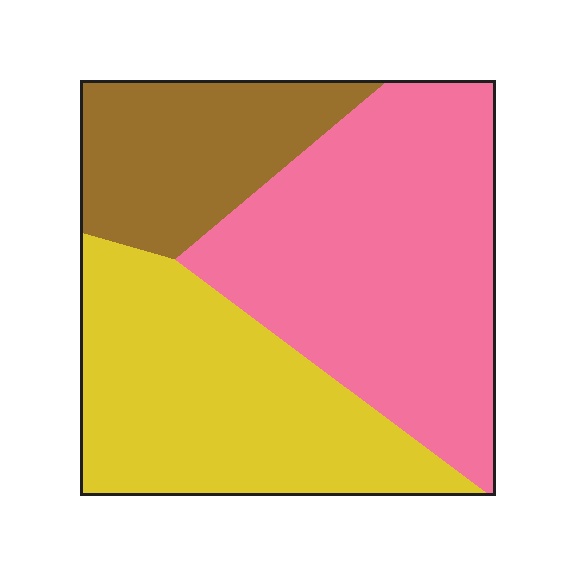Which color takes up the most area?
Pink, at roughly 45%.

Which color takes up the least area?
Brown, at roughly 20%.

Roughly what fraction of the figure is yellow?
Yellow takes up about one third (1/3) of the figure.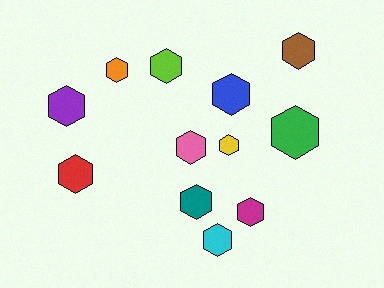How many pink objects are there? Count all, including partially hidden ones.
There is 1 pink object.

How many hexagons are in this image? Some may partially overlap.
There are 12 hexagons.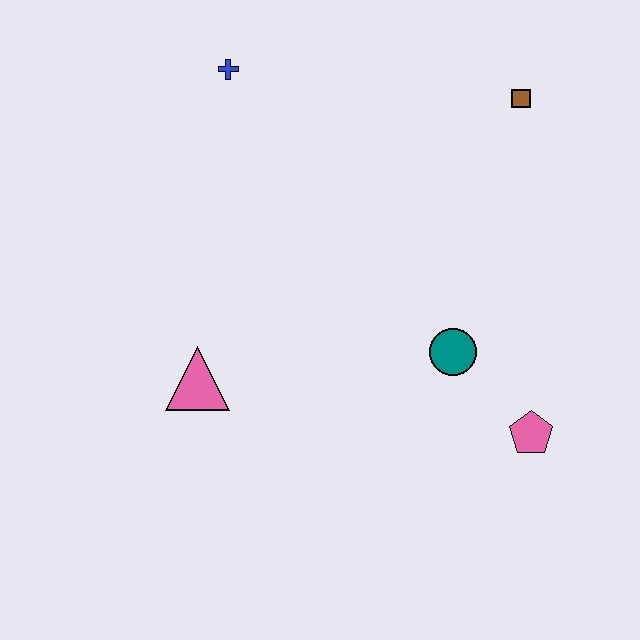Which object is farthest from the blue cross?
The pink pentagon is farthest from the blue cross.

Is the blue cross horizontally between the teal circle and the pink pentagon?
No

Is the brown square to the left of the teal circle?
No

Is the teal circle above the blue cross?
No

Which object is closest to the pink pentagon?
The teal circle is closest to the pink pentagon.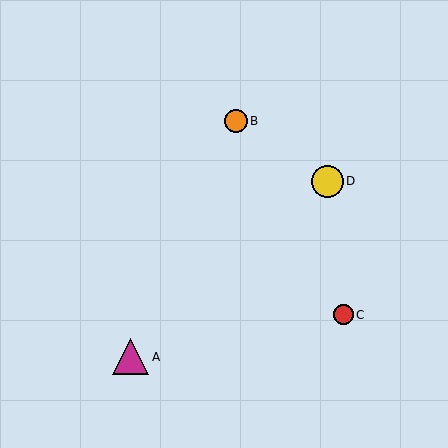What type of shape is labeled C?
Shape C is a red circle.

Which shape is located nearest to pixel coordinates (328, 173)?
The yellow circle (labeled D) at (328, 181) is nearest to that location.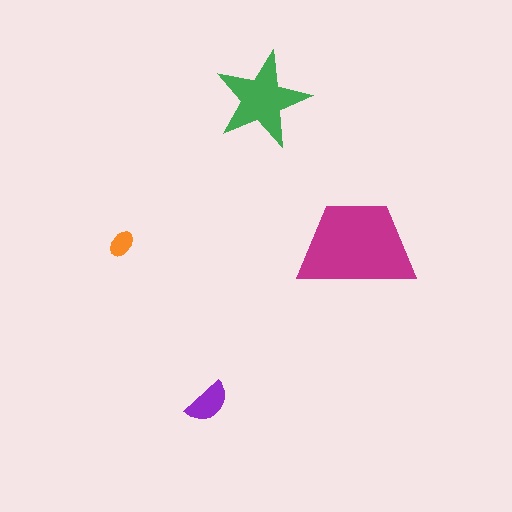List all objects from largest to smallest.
The magenta trapezoid, the green star, the purple semicircle, the orange ellipse.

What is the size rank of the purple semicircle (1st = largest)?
3rd.